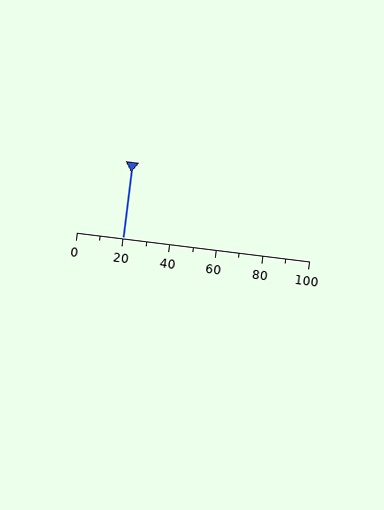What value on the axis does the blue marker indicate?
The marker indicates approximately 20.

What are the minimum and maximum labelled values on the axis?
The axis runs from 0 to 100.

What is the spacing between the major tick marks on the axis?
The major ticks are spaced 20 apart.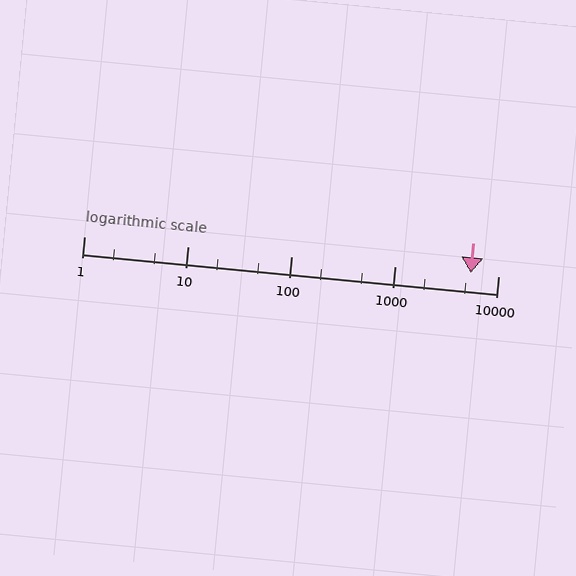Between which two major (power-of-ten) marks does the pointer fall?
The pointer is between 1000 and 10000.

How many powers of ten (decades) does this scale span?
The scale spans 4 decades, from 1 to 10000.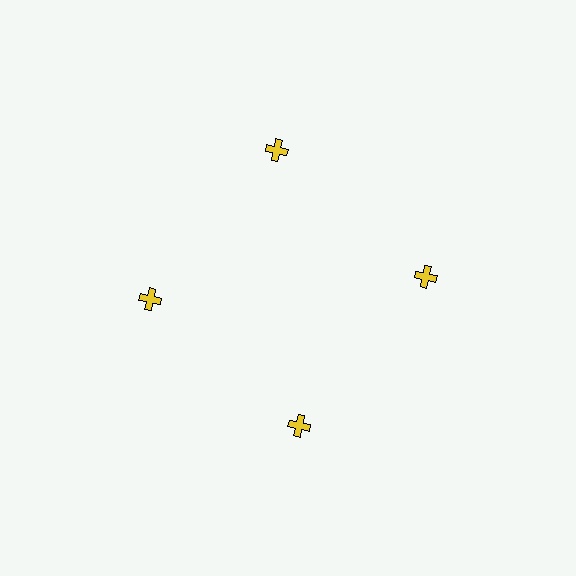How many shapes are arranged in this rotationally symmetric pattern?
There are 4 shapes, arranged in 4 groups of 1.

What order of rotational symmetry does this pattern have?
This pattern has 4-fold rotational symmetry.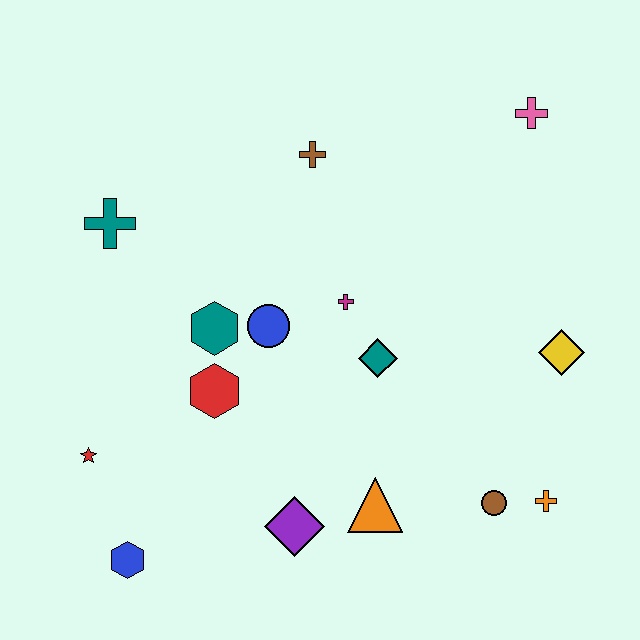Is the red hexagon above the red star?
Yes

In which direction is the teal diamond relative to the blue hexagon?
The teal diamond is to the right of the blue hexagon.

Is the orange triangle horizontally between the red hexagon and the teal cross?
No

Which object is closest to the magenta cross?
The teal diamond is closest to the magenta cross.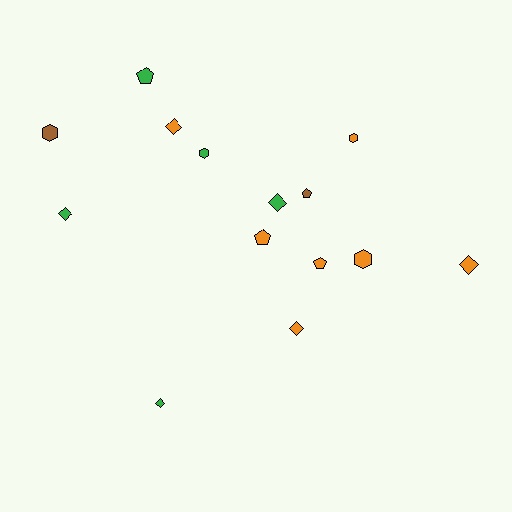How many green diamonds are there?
There are 3 green diamonds.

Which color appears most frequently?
Orange, with 7 objects.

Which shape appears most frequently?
Diamond, with 6 objects.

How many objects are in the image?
There are 14 objects.